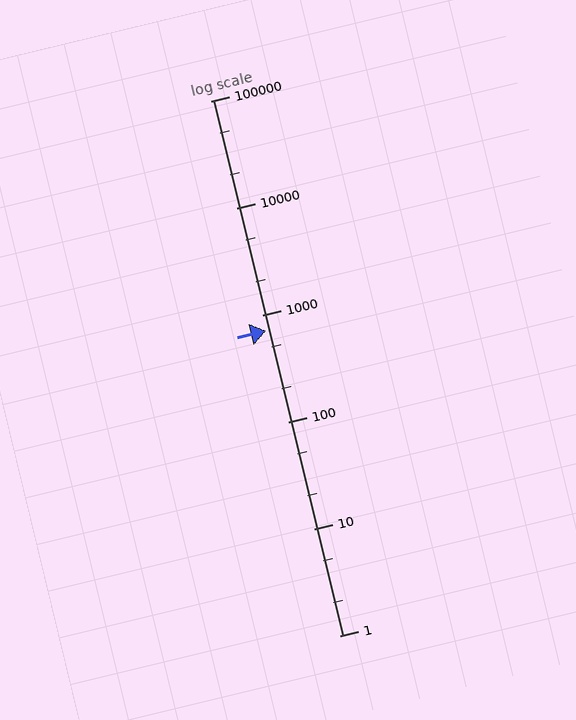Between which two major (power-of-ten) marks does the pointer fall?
The pointer is between 100 and 1000.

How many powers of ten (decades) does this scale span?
The scale spans 5 decades, from 1 to 100000.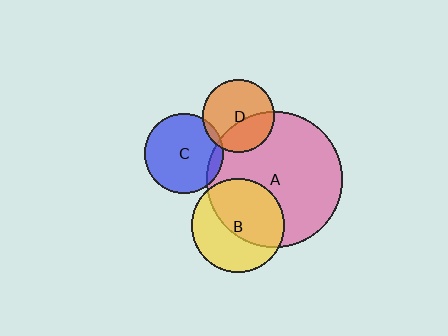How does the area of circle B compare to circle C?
Approximately 1.4 times.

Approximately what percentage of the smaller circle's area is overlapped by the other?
Approximately 5%.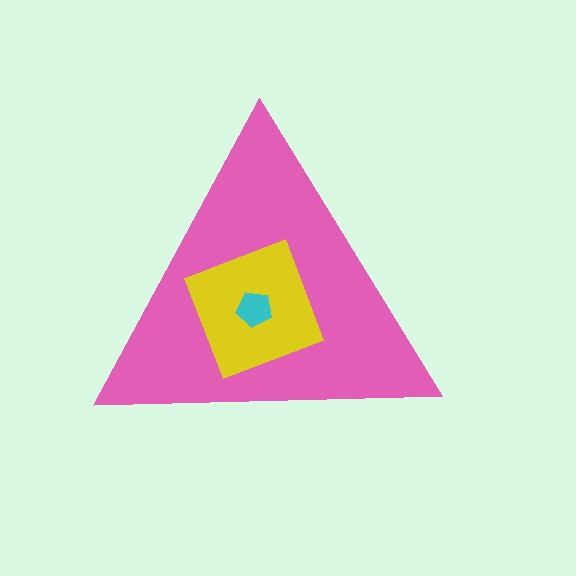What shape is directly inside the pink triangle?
The yellow diamond.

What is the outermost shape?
The pink triangle.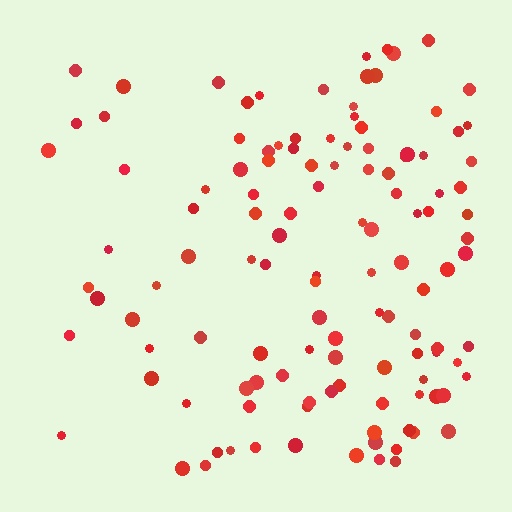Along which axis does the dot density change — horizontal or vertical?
Horizontal.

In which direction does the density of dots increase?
From left to right, with the right side densest.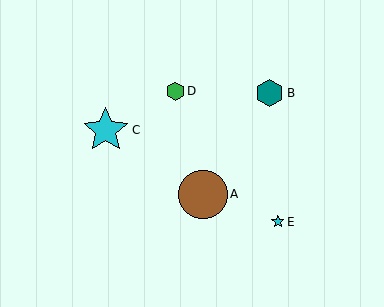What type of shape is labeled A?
Shape A is a brown circle.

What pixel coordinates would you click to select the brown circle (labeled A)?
Click at (203, 194) to select the brown circle A.